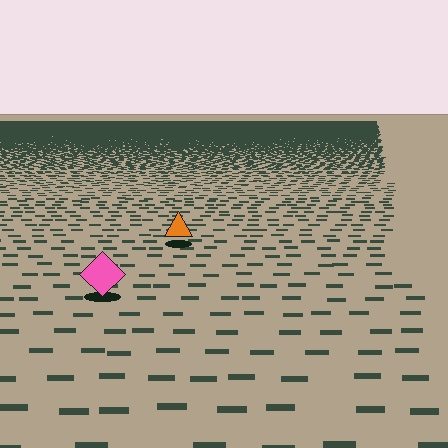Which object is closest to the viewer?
The pink diamond is closest. The texture marks near it are larger and more spread out.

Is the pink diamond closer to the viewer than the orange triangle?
Yes. The pink diamond is closer — you can tell from the texture gradient: the ground texture is coarser near it.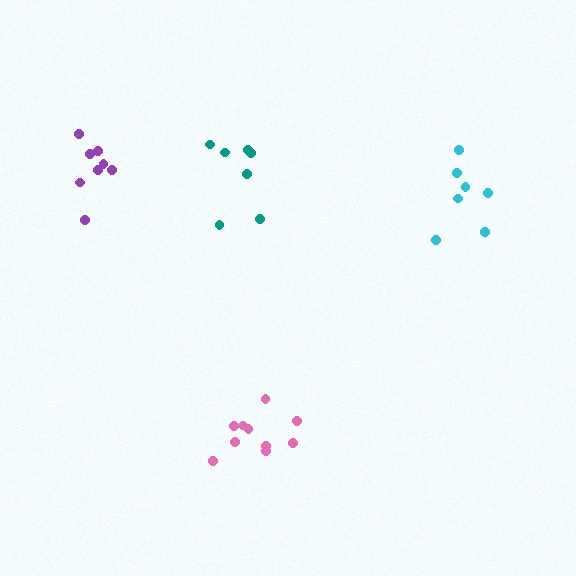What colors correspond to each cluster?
The clusters are colored: teal, pink, purple, cyan.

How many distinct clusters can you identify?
There are 4 distinct clusters.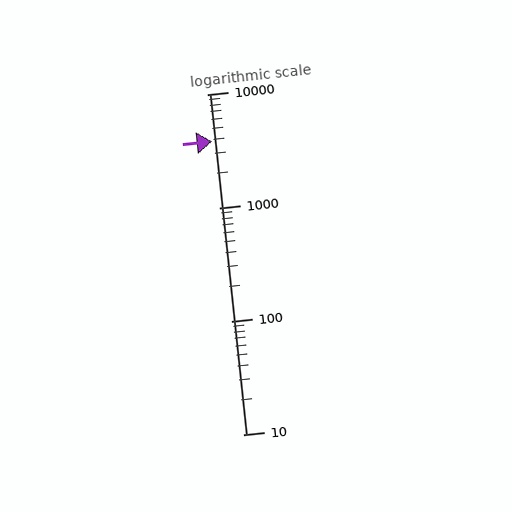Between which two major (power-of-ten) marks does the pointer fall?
The pointer is between 1000 and 10000.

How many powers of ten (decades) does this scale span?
The scale spans 3 decades, from 10 to 10000.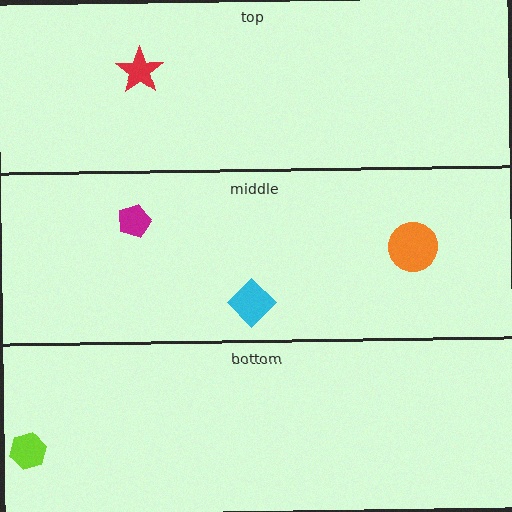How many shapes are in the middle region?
3.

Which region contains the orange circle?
The middle region.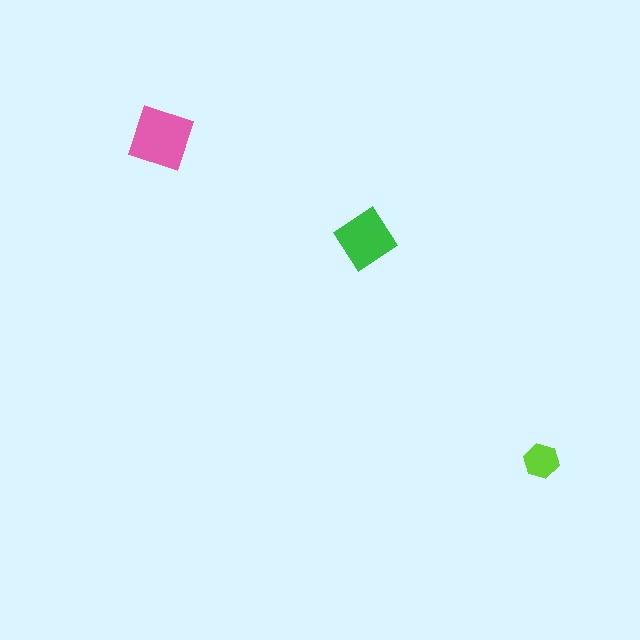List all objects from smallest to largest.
The lime hexagon, the green diamond, the pink diamond.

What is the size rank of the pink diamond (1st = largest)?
1st.